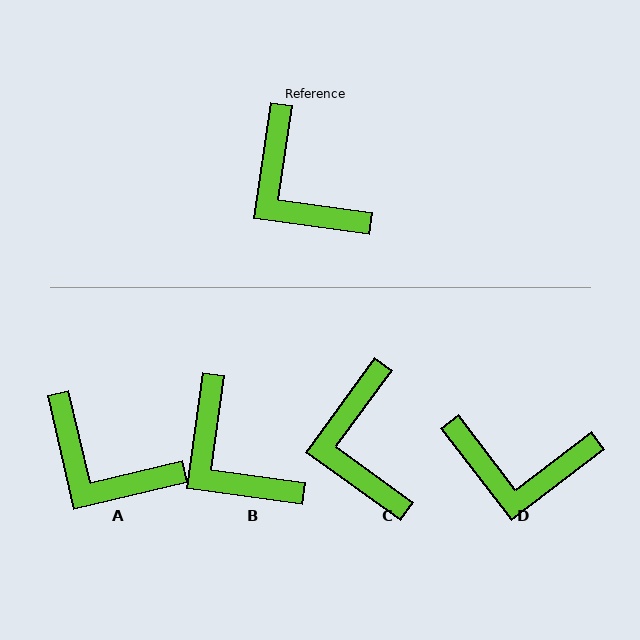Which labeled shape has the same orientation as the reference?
B.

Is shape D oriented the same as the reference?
No, it is off by about 46 degrees.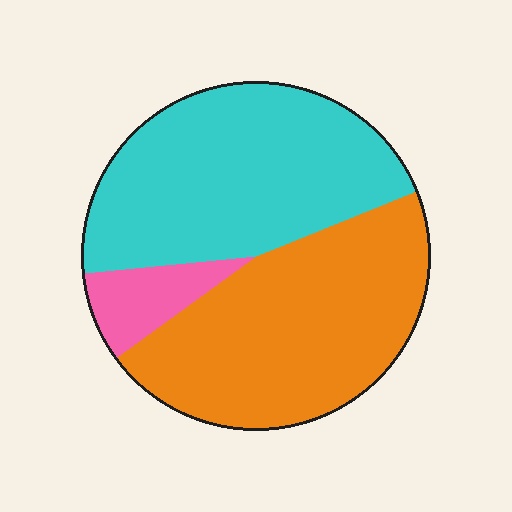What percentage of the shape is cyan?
Cyan takes up between a third and a half of the shape.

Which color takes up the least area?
Pink, at roughly 10%.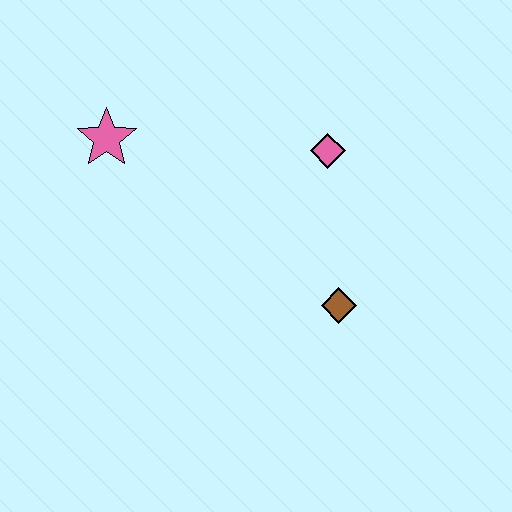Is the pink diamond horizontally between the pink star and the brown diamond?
Yes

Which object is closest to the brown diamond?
The pink diamond is closest to the brown diamond.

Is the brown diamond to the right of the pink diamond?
Yes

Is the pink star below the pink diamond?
No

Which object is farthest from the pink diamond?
The pink star is farthest from the pink diamond.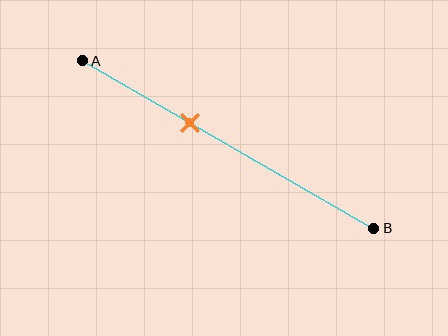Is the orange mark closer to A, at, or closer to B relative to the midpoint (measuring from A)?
The orange mark is closer to point A than the midpoint of segment AB.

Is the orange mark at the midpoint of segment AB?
No, the mark is at about 35% from A, not at the 50% midpoint.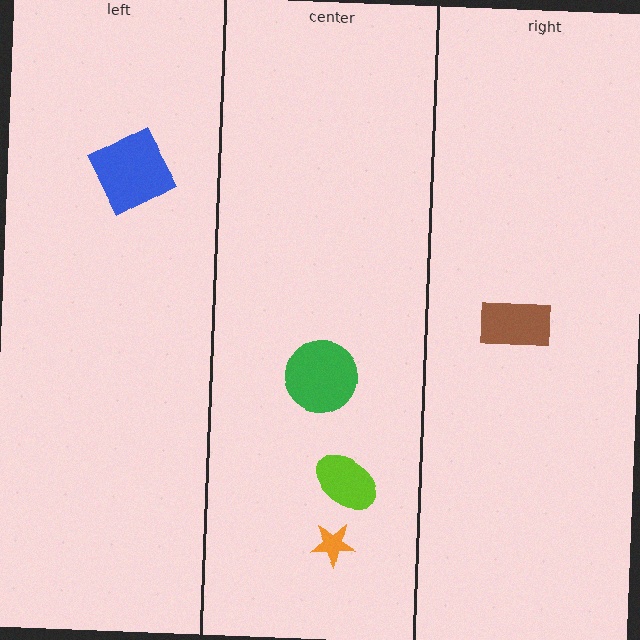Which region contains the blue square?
The left region.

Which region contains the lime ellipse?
The center region.